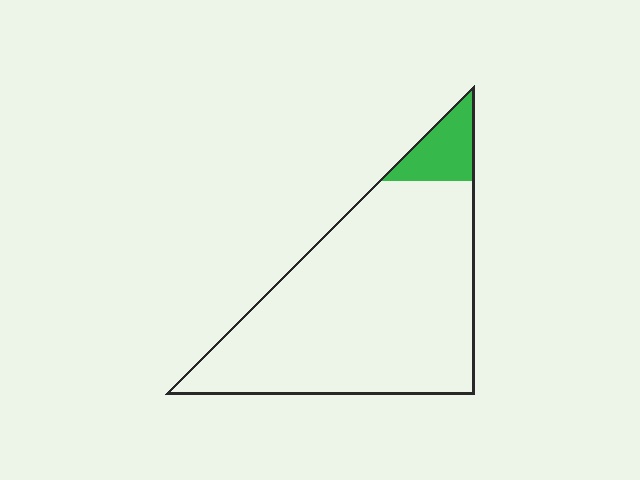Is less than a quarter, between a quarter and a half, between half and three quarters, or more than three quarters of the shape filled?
Less than a quarter.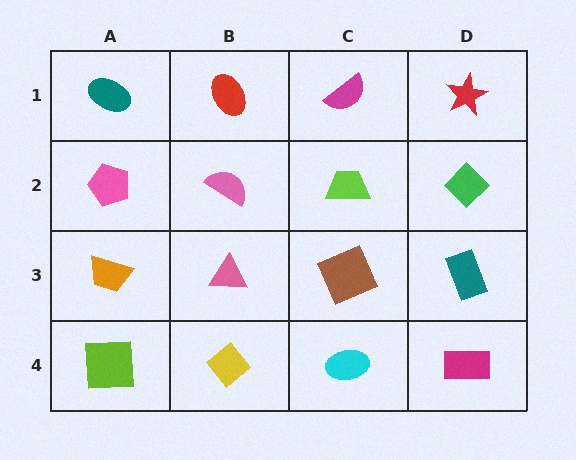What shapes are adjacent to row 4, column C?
A brown square (row 3, column C), a yellow diamond (row 4, column B), a magenta rectangle (row 4, column D).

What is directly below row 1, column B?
A pink semicircle.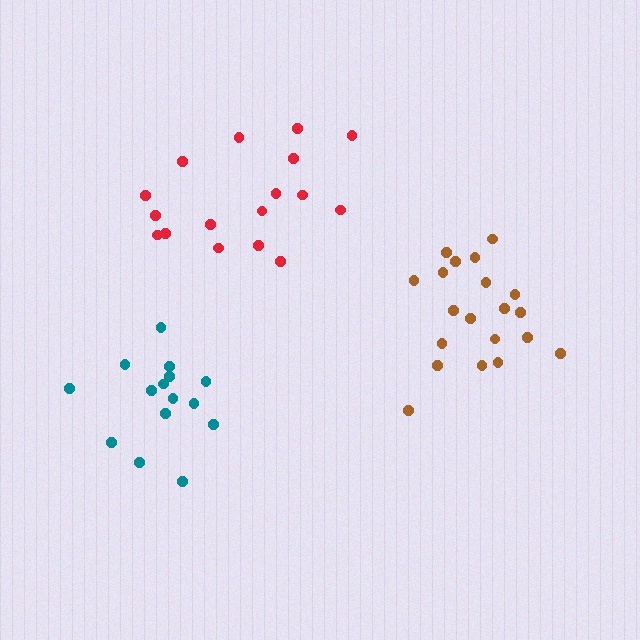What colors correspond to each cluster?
The clusters are colored: red, teal, brown.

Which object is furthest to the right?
The brown cluster is rightmost.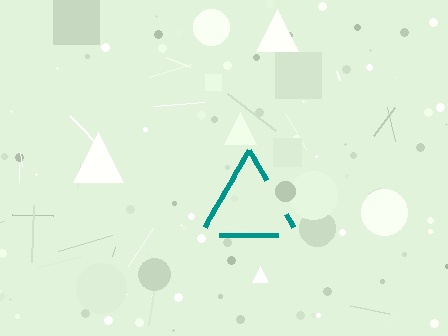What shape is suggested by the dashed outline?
The dashed outline suggests a triangle.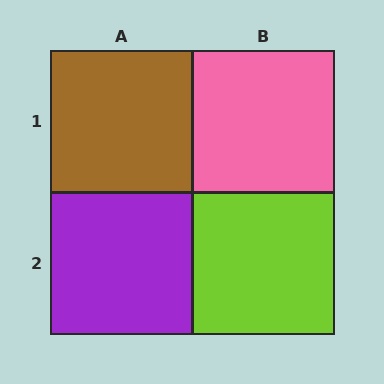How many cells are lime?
1 cell is lime.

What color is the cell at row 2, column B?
Lime.